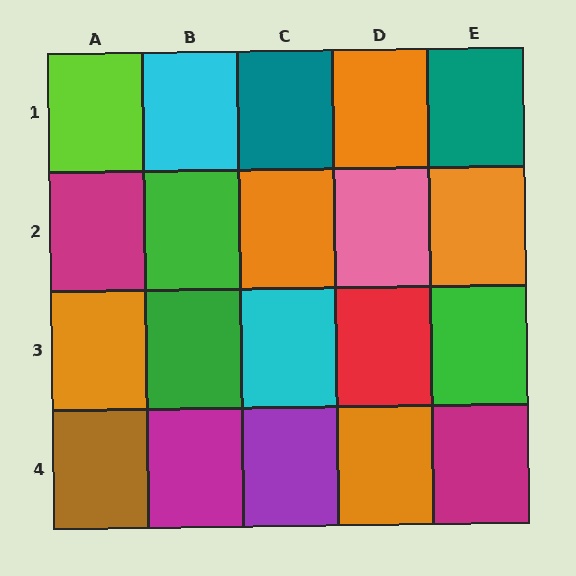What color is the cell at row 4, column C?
Purple.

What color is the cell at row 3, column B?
Green.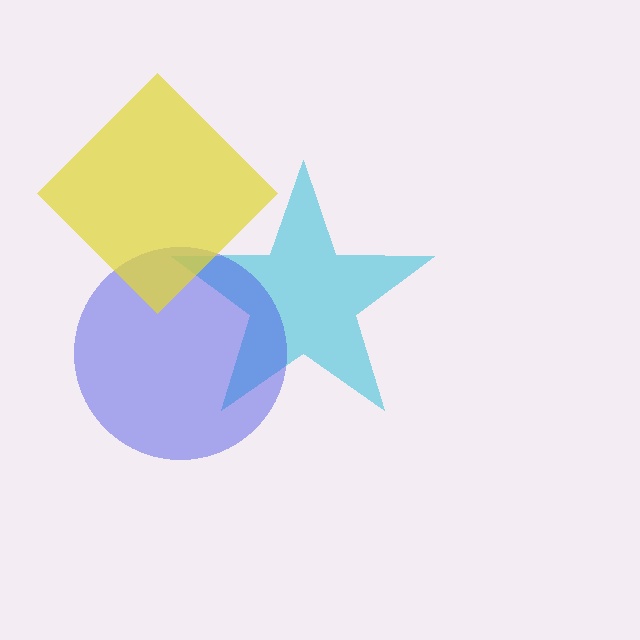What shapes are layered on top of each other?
The layered shapes are: a cyan star, a blue circle, a yellow diamond.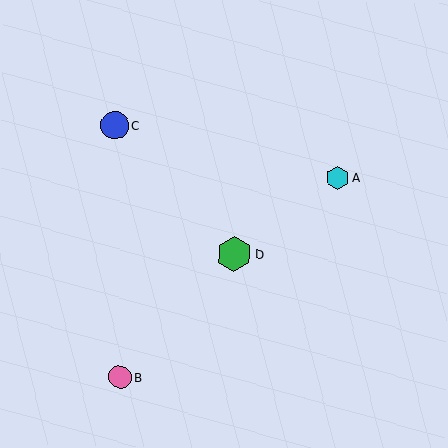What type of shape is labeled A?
Shape A is a cyan hexagon.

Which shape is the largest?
The green hexagon (labeled D) is the largest.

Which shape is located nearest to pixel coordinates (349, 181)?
The cyan hexagon (labeled A) at (337, 177) is nearest to that location.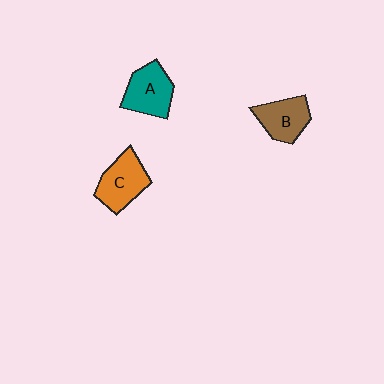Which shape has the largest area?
Shape C (orange).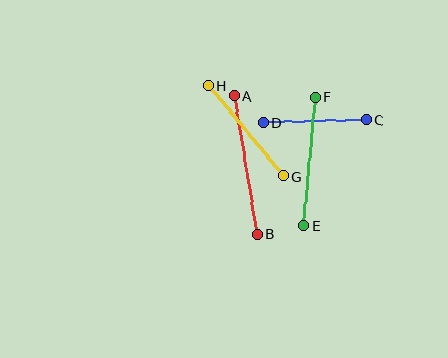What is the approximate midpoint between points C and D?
The midpoint is at approximately (315, 121) pixels.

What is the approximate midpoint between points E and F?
The midpoint is at approximately (309, 161) pixels.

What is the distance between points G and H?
The distance is approximately 117 pixels.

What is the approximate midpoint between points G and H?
The midpoint is at approximately (246, 131) pixels.